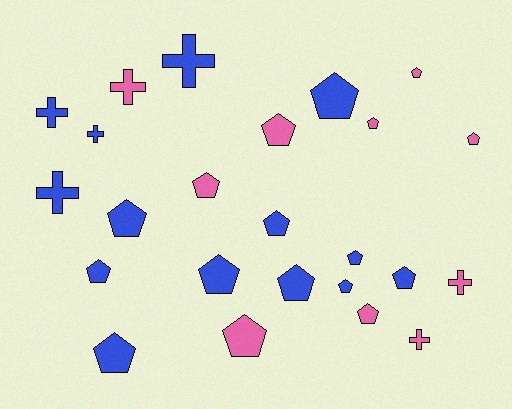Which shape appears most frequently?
Pentagon, with 17 objects.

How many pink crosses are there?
There are 3 pink crosses.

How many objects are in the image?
There are 24 objects.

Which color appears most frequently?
Blue, with 14 objects.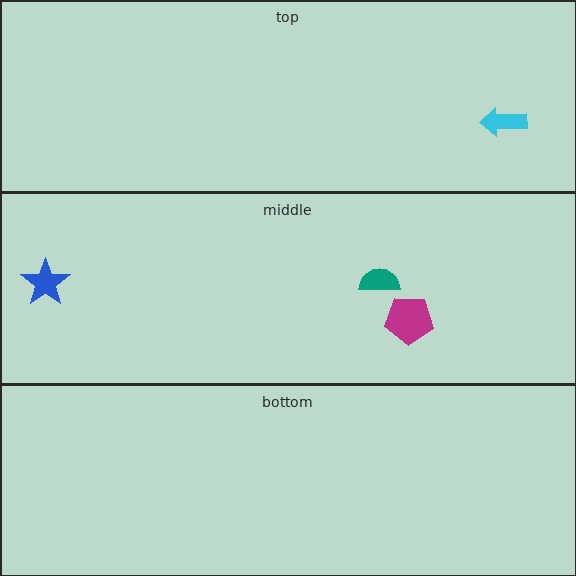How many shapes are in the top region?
1.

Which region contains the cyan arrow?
The top region.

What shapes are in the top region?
The cyan arrow.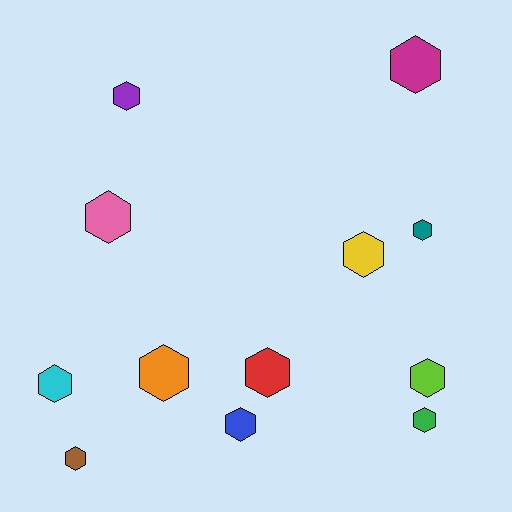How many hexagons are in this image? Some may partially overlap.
There are 12 hexagons.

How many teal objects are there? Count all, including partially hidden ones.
There is 1 teal object.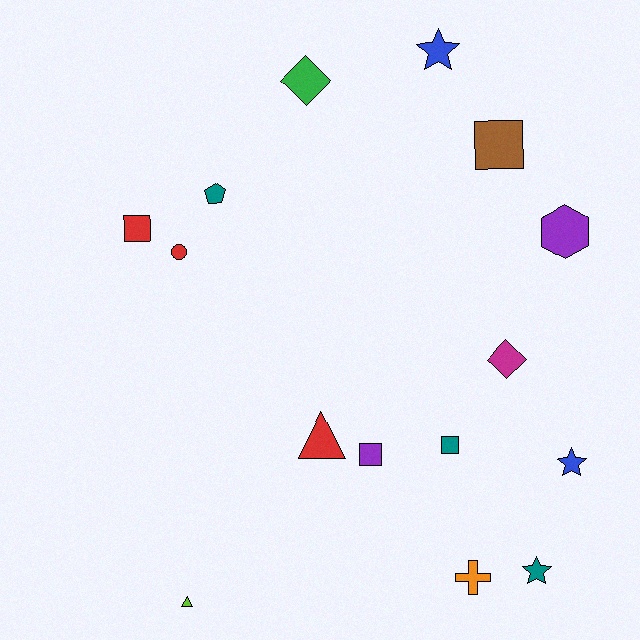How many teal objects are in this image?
There are 3 teal objects.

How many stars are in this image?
There are 3 stars.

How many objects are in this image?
There are 15 objects.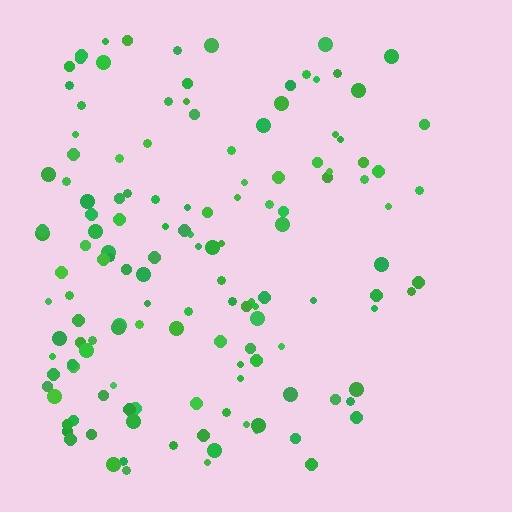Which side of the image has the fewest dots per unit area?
The right.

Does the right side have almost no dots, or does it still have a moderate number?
Still a moderate number, just noticeably fewer than the left.